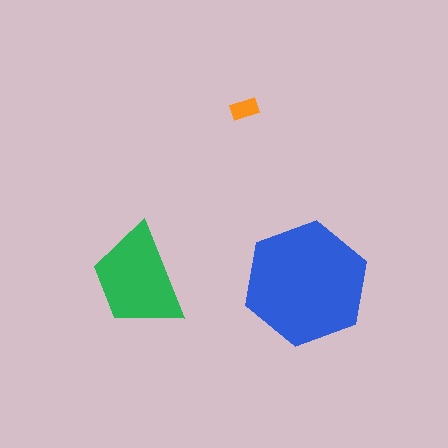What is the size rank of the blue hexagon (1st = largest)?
1st.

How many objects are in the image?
There are 3 objects in the image.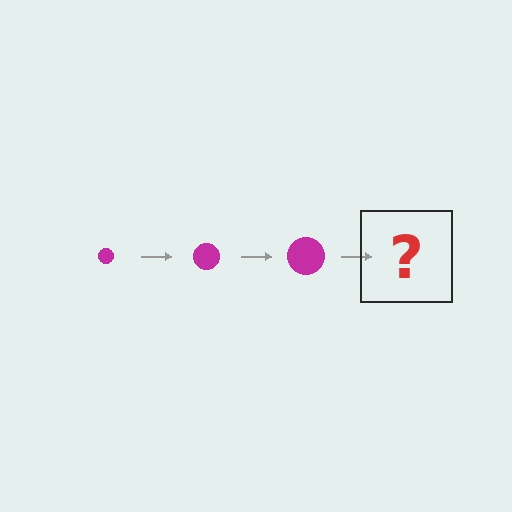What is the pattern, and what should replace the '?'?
The pattern is that the circle gets progressively larger each step. The '?' should be a magenta circle, larger than the previous one.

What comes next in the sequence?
The next element should be a magenta circle, larger than the previous one.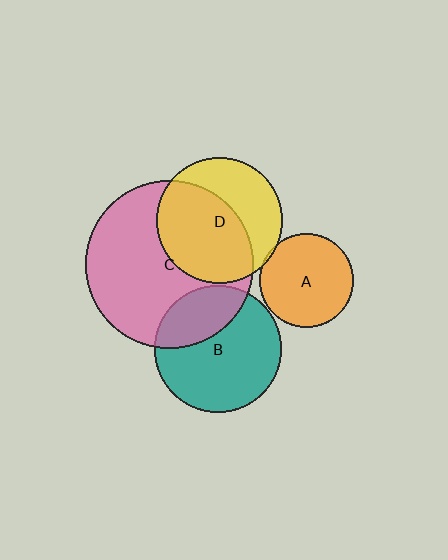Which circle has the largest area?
Circle C (pink).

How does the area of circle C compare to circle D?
Approximately 1.8 times.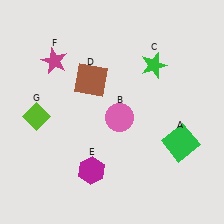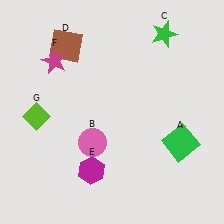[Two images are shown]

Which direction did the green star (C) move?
The green star (C) moved up.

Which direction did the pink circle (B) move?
The pink circle (B) moved left.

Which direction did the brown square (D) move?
The brown square (D) moved up.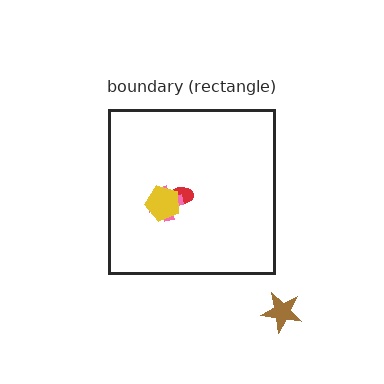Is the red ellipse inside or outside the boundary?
Inside.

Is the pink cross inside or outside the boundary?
Inside.